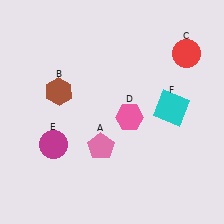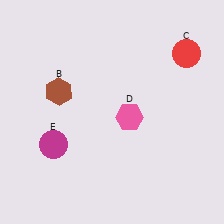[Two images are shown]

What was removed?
The cyan square (F), the pink pentagon (A) were removed in Image 2.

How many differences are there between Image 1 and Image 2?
There are 2 differences between the two images.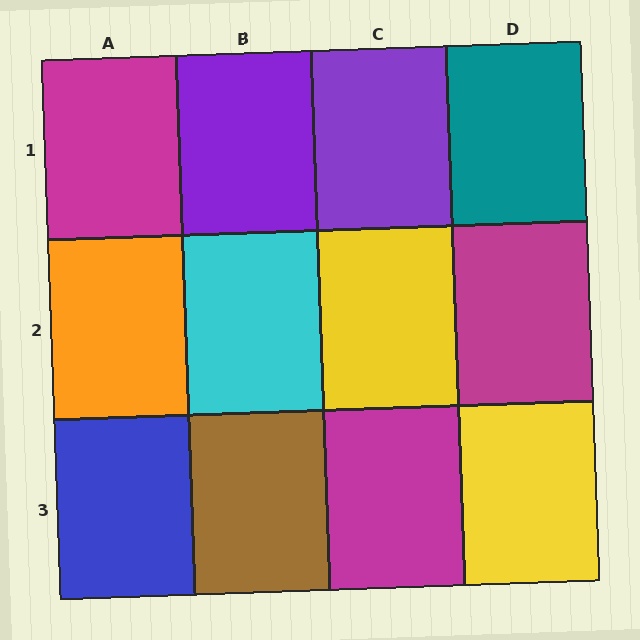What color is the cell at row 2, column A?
Orange.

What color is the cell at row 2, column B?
Cyan.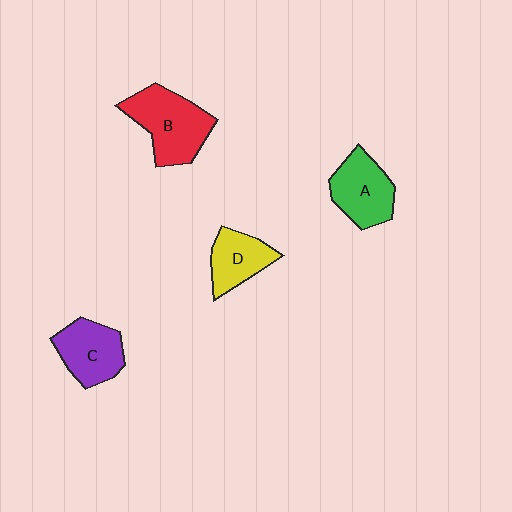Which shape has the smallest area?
Shape D (yellow).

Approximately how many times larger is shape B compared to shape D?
Approximately 1.6 times.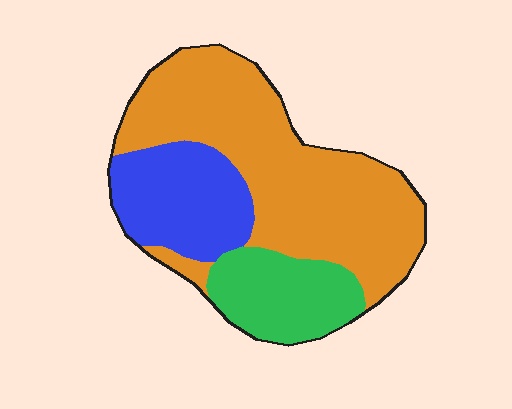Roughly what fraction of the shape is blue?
Blue takes up less than a quarter of the shape.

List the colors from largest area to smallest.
From largest to smallest: orange, blue, green.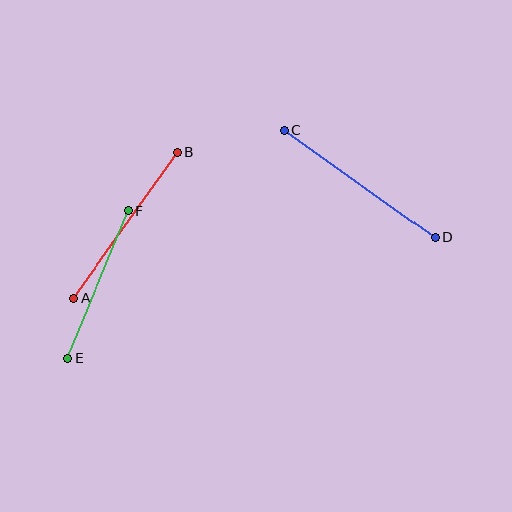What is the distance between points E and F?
The distance is approximately 158 pixels.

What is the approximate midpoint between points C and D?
The midpoint is at approximately (359, 184) pixels.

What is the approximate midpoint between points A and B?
The midpoint is at approximately (125, 225) pixels.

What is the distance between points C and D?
The distance is approximately 186 pixels.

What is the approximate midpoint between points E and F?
The midpoint is at approximately (98, 284) pixels.